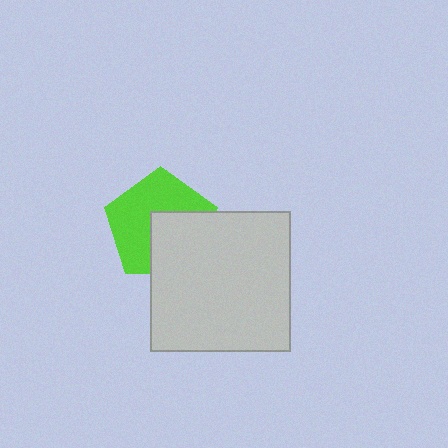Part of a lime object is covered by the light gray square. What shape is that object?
It is a pentagon.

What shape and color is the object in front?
The object in front is a light gray square.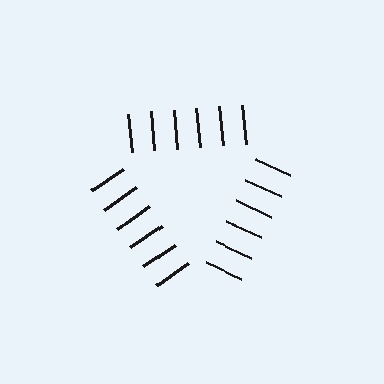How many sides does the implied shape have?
3 sides — the line-ends trace a triangle.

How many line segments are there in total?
18 — 6 along each of the 3 edges.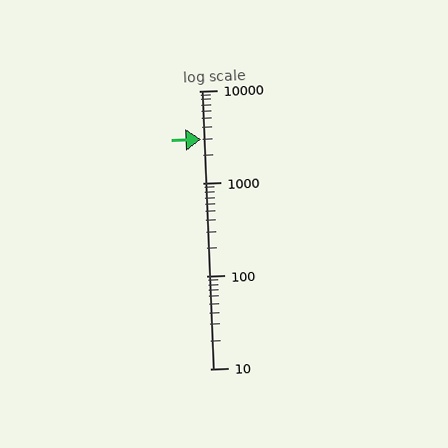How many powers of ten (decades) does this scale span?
The scale spans 3 decades, from 10 to 10000.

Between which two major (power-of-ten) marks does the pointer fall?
The pointer is between 1000 and 10000.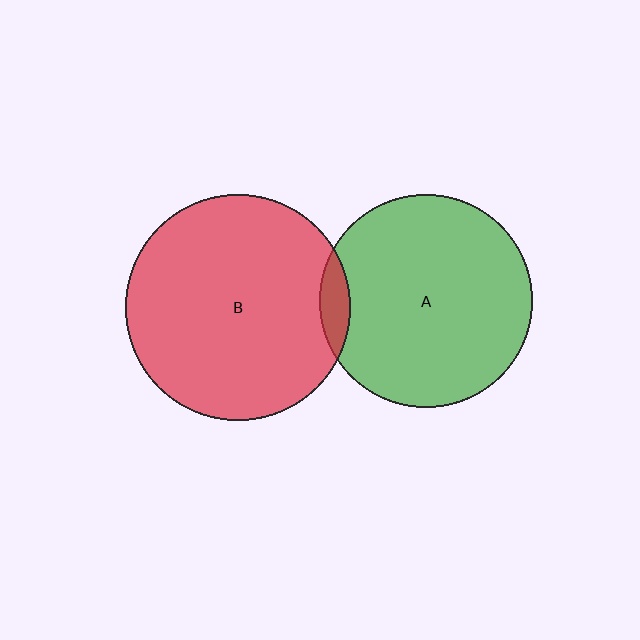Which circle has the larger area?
Circle B (red).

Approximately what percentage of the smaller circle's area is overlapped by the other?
Approximately 5%.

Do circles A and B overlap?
Yes.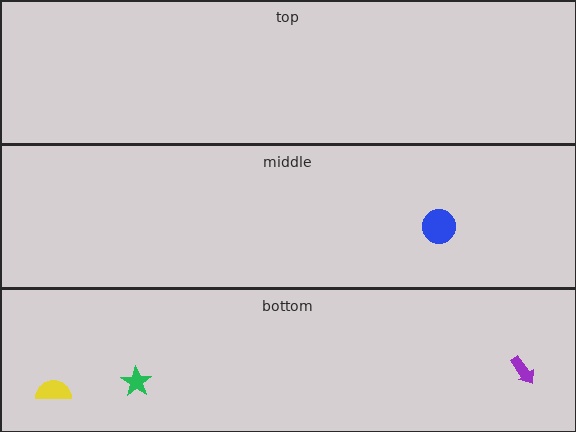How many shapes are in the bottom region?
3.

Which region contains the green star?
The bottom region.